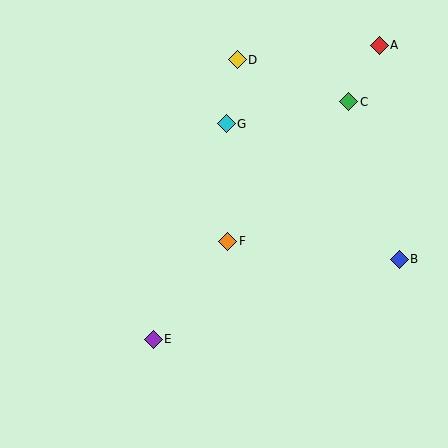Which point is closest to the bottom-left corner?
Point E is closest to the bottom-left corner.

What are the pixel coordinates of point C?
Point C is at (349, 102).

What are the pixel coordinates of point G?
Point G is at (226, 124).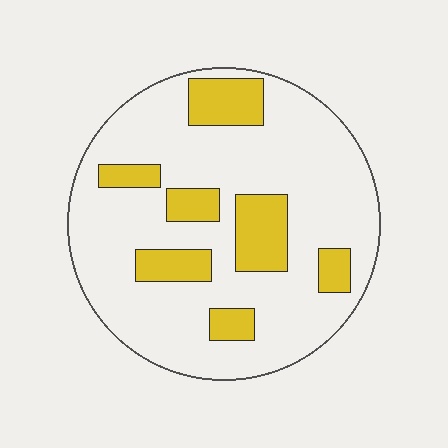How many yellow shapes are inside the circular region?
7.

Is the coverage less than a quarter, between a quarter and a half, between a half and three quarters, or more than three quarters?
Less than a quarter.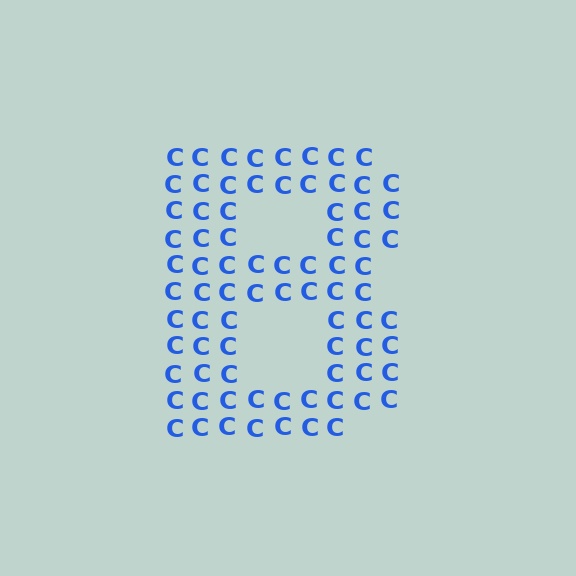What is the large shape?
The large shape is the letter B.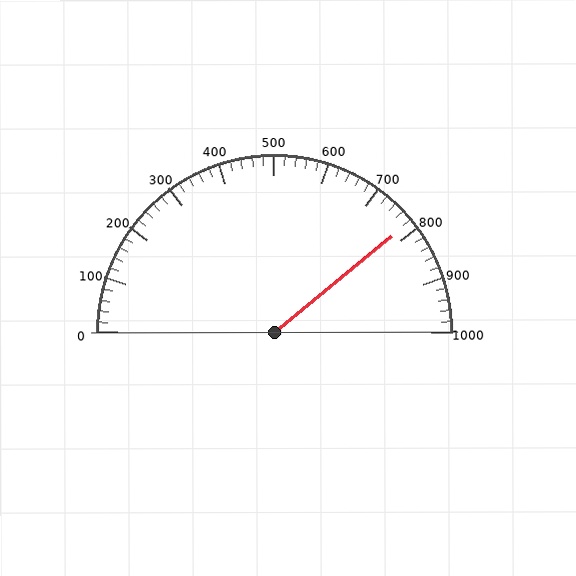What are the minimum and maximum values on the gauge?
The gauge ranges from 0 to 1000.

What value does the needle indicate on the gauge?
The needle indicates approximately 780.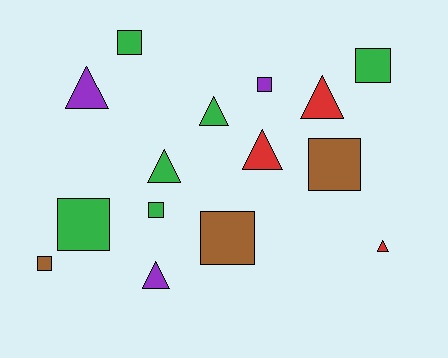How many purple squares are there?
There is 1 purple square.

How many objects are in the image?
There are 15 objects.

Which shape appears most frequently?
Square, with 8 objects.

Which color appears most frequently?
Green, with 6 objects.